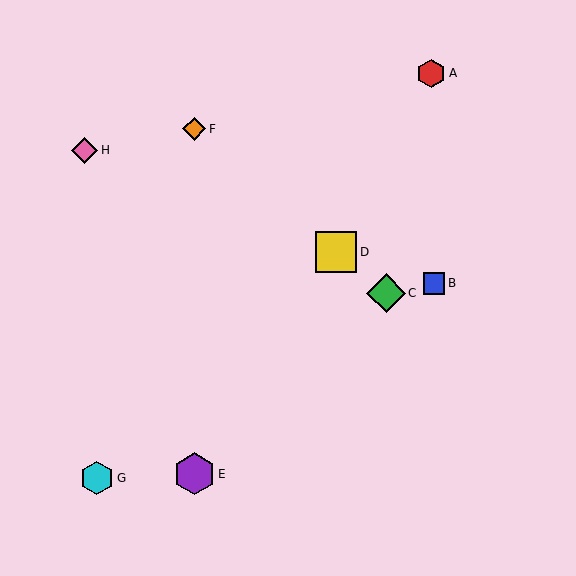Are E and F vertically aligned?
Yes, both are at x≈194.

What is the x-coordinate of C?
Object C is at x≈386.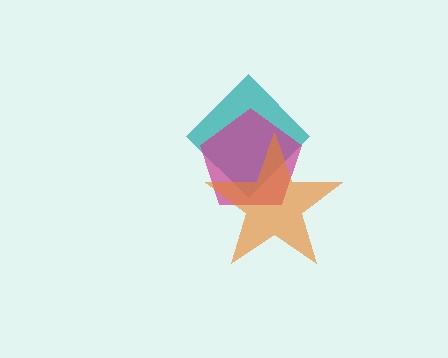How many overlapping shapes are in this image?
There are 3 overlapping shapes in the image.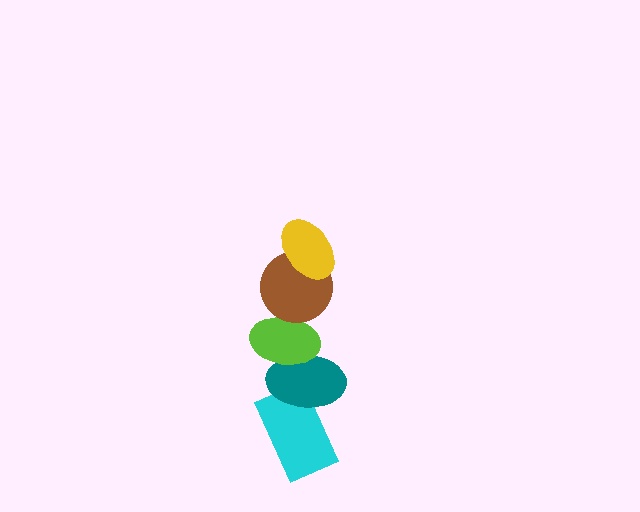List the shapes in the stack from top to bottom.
From top to bottom: the yellow ellipse, the brown circle, the lime ellipse, the teal ellipse, the cyan rectangle.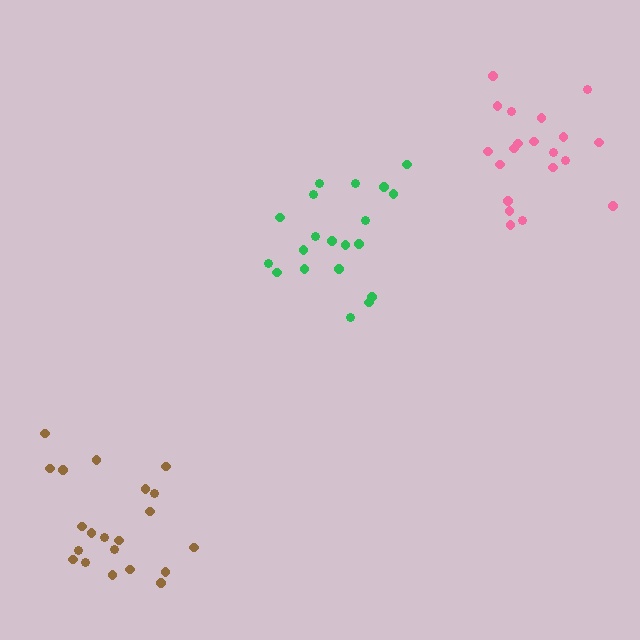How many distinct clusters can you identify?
There are 3 distinct clusters.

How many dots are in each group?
Group 1: 21 dots, Group 2: 20 dots, Group 3: 20 dots (61 total).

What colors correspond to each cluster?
The clusters are colored: brown, pink, green.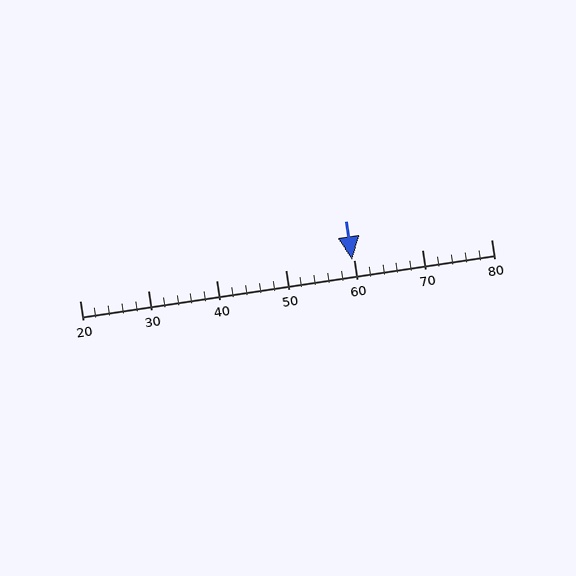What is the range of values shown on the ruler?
The ruler shows values from 20 to 80.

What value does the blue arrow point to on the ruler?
The blue arrow points to approximately 60.